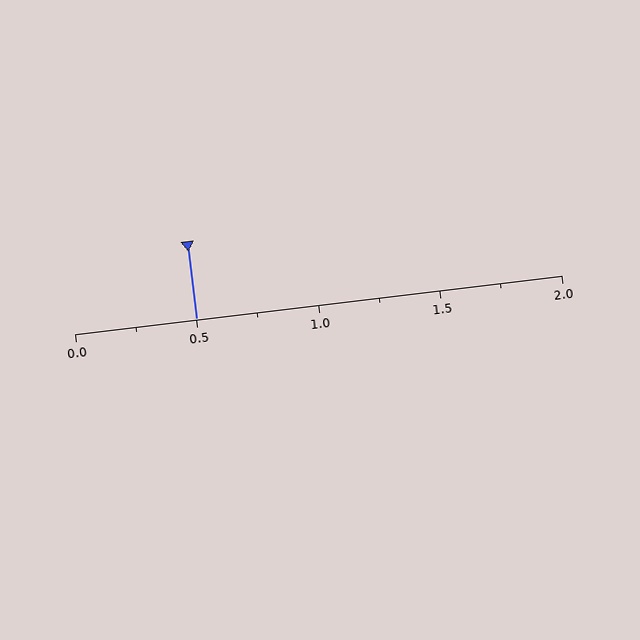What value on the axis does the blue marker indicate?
The marker indicates approximately 0.5.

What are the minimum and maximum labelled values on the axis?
The axis runs from 0.0 to 2.0.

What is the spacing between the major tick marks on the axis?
The major ticks are spaced 0.5 apart.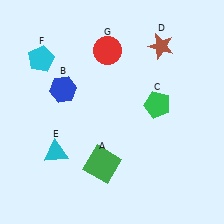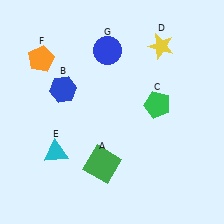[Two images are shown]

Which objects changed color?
D changed from brown to yellow. F changed from cyan to orange. G changed from red to blue.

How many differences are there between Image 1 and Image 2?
There are 3 differences between the two images.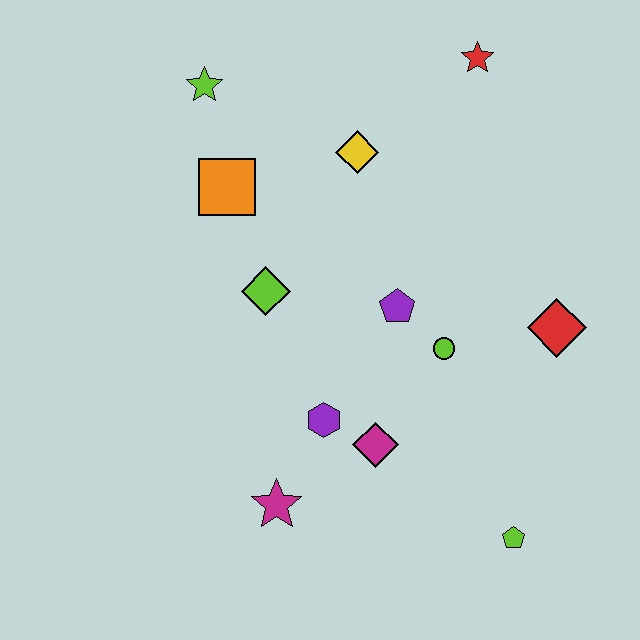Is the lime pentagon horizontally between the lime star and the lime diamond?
No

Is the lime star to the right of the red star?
No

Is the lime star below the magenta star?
No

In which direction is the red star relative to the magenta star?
The red star is above the magenta star.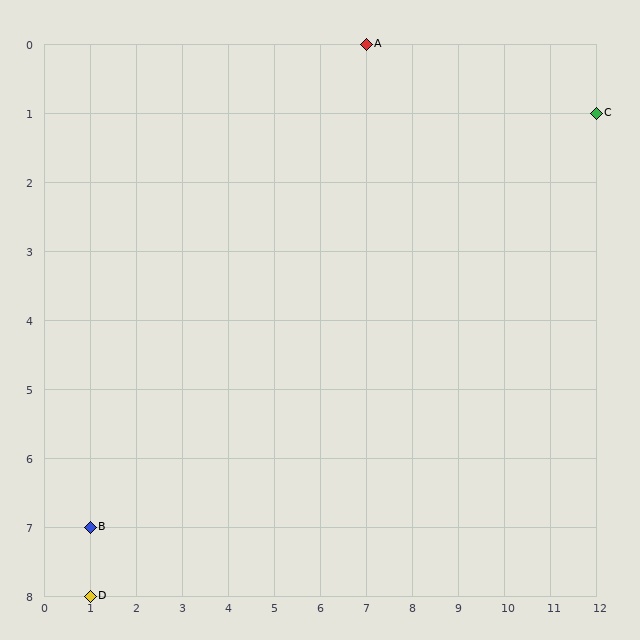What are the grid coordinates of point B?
Point B is at grid coordinates (1, 7).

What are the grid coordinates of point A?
Point A is at grid coordinates (7, 0).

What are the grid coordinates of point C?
Point C is at grid coordinates (12, 1).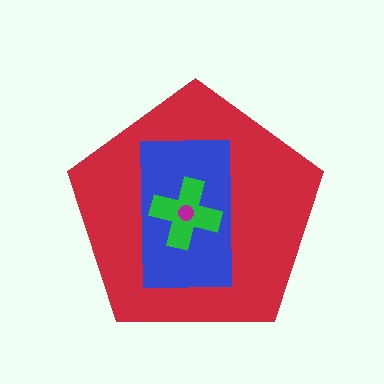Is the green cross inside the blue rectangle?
Yes.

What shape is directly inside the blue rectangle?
The green cross.